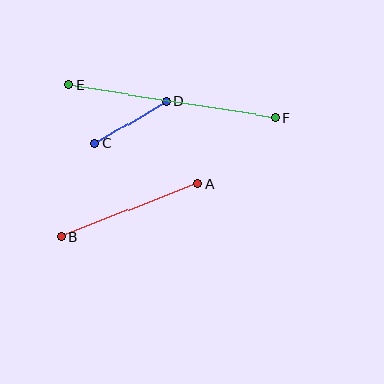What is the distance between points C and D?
The distance is approximately 82 pixels.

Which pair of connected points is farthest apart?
Points E and F are farthest apart.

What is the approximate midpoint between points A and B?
The midpoint is at approximately (129, 210) pixels.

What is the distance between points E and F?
The distance is approximately 208 pixels.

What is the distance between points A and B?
The distance is approximately 147 pixels.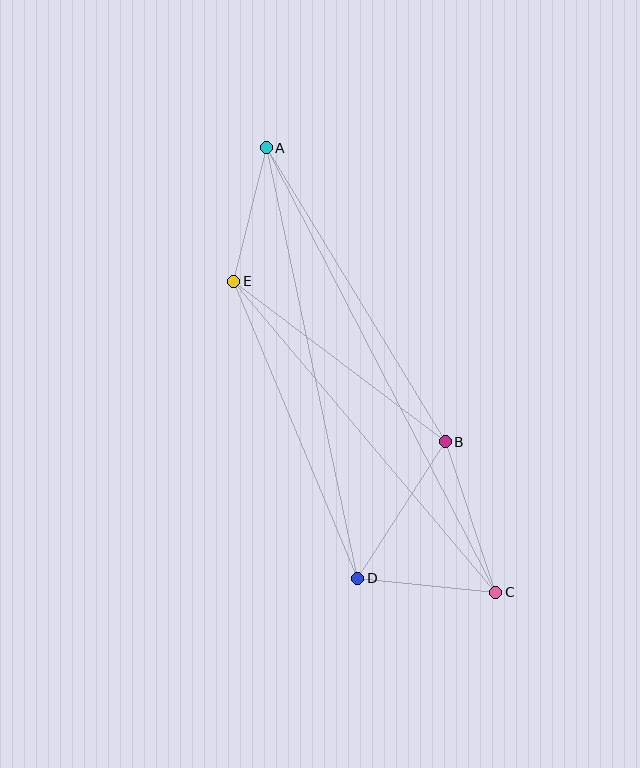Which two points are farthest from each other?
Points A and C are farthest from each other.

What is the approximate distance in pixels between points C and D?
The distance between C and D is approximately 139 pixels.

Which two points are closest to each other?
Points A and E are closest to each other.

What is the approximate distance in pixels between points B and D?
The distance between B and D is approximately 162 pixels.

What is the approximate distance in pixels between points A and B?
The distance between A and B is approximately 344 pixels.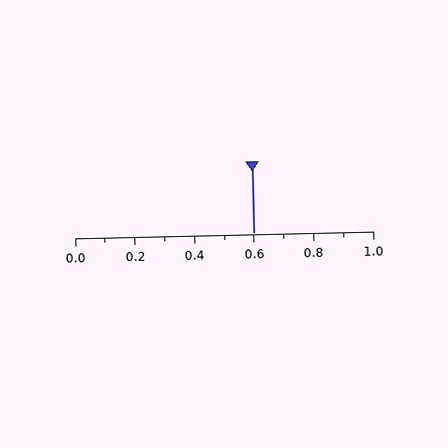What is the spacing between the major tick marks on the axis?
The major ticks are spaced 0.2 apart.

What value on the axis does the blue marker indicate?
The marker indicates approximately 0.6.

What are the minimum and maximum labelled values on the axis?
The axis runs from 0.0 to 1.0.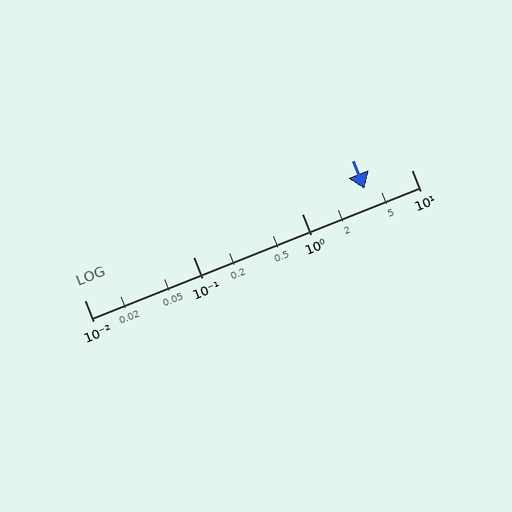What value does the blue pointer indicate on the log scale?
The pointer indicates approximately 3.7.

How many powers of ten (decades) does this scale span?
The scale spans 3 decades, from 0.01 to 10.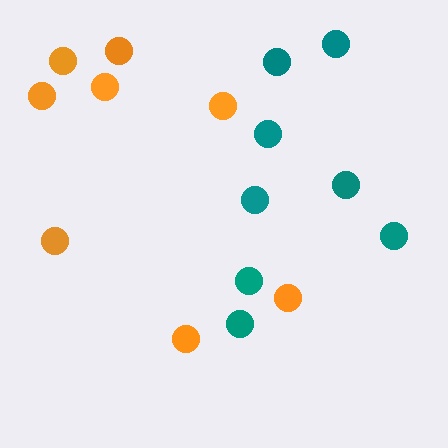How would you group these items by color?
There are 2 groups: one group of orange circles (8) and one group of teal circles (8).